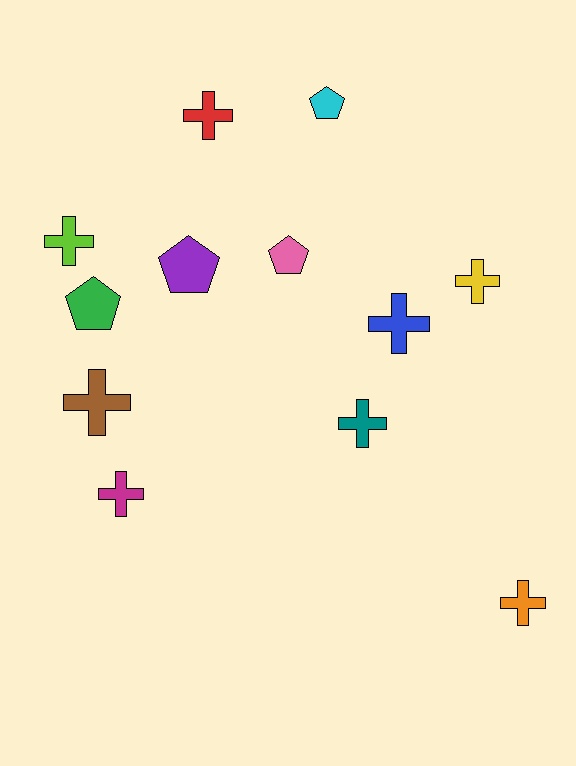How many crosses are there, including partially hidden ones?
There are 8 crosses.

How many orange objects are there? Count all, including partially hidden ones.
There is 1 orange object.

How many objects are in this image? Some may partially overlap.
There are 12 objects.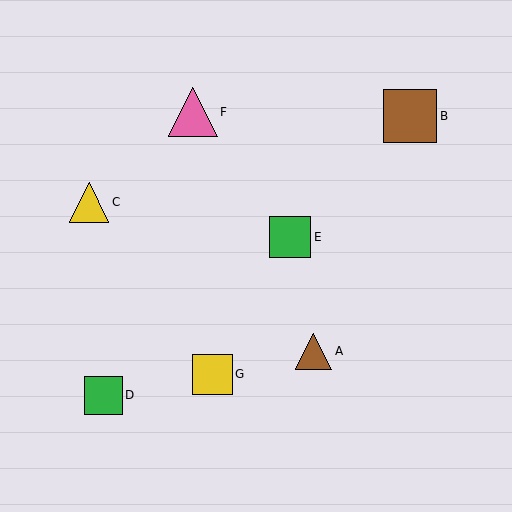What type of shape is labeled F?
Shape F is a pink triangle.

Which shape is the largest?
The brown square (labeled B) is the largest.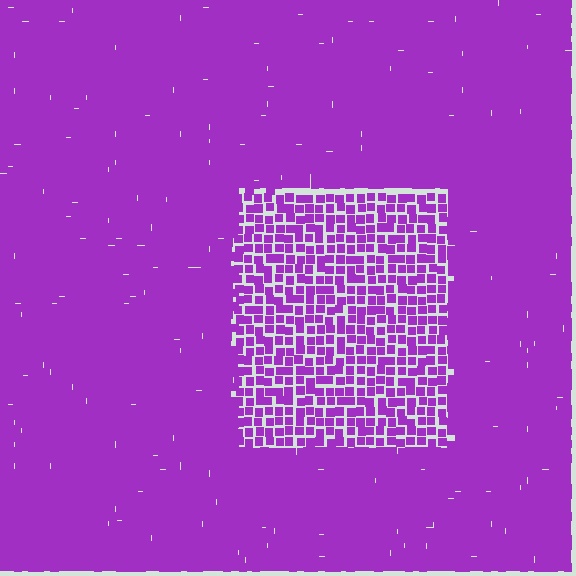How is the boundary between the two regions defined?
The boundary is defined by a change in element density (approximately 2.0x ratio). All elements are the same color, size, and shape.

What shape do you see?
I see a rectangle.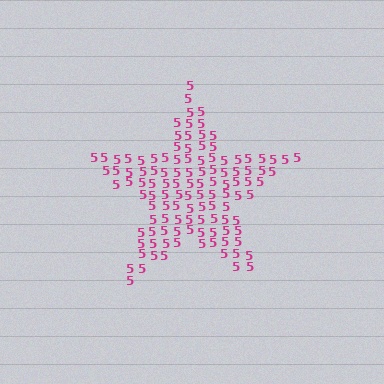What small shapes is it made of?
It is made of small digit 5's.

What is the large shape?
The large shape is a star.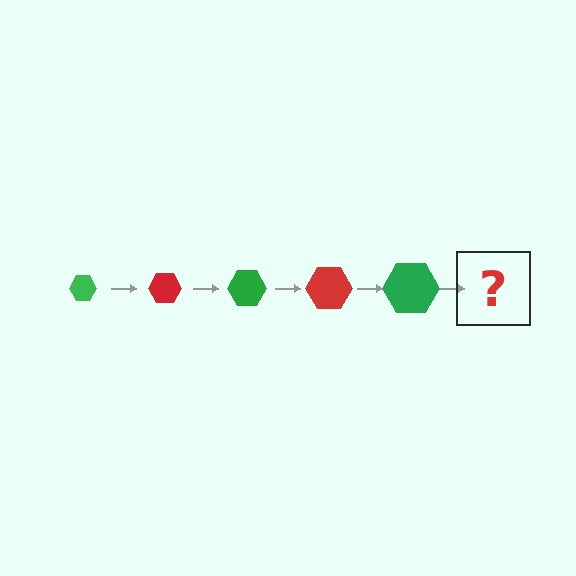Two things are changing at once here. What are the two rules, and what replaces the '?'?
The two rules are that the hexagon grows larger each step and the color cycles through green and red. The '?' should be a red hexagon, larger than the previous one.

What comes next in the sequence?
The next element should be a red hexagon, larger than the previous one.